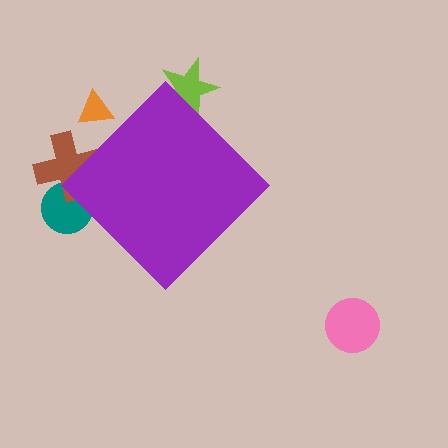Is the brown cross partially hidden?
Yes, the brown cross is partially hidden behind the purple diamond.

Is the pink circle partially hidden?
No, the pink circle is fully visible.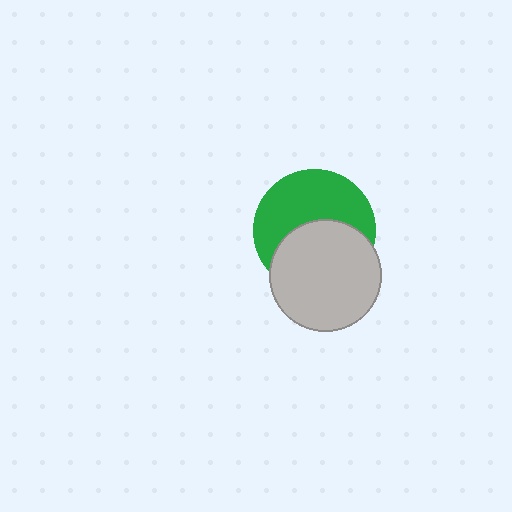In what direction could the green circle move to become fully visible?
The green circle could move up. That would shift it out from behind the light gray circle entirely.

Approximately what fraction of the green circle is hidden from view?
Roughly 47% of the green circle is hidden behind the light gray circle.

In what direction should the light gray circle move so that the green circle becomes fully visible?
The light gray circle should move down. That is the shortest direction to clear the overlap and leave the green circle fully visible.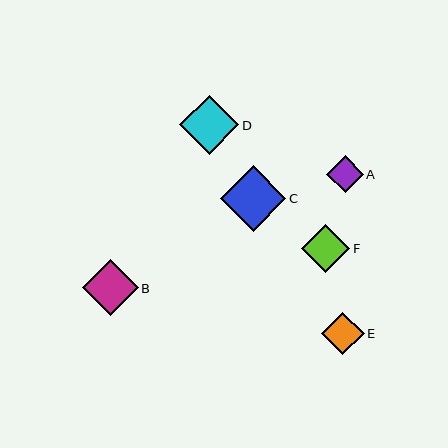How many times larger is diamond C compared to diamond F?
Diamond C is approximately 1.4 times the size of diamond F.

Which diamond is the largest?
Diamond C is the largest with a size of approximately 66 pixels.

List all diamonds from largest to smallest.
From largest to smallest: C, D, B, F, E, A.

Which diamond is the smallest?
Diamond A is the smallest with a size of approximately 36 pixels.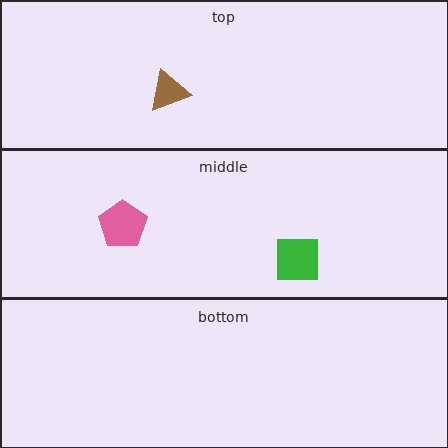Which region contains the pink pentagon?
The middle region.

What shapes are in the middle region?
The green square, the pink pentagon.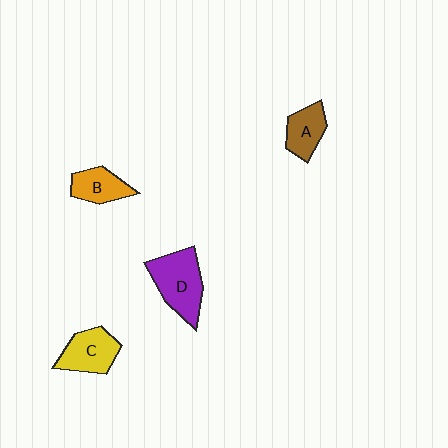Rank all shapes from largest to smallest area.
From largest to smallest: D (purple), C (yellow), A (brown), B (orange).